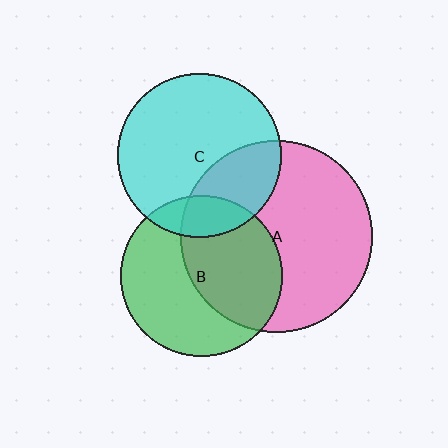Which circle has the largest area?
Circle A (pink).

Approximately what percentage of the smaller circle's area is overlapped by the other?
Approximately 15%.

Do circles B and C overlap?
Yes.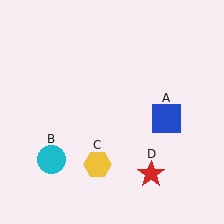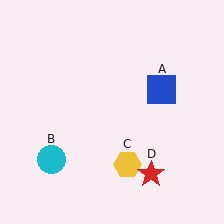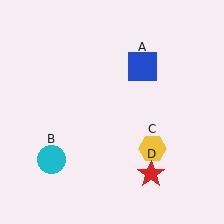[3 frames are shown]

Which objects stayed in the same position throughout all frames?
Cyan circle (object B) and red star (object D) remained stationary.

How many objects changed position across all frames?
2 objects changed position: blue square (object A), yellow hexagon (object C).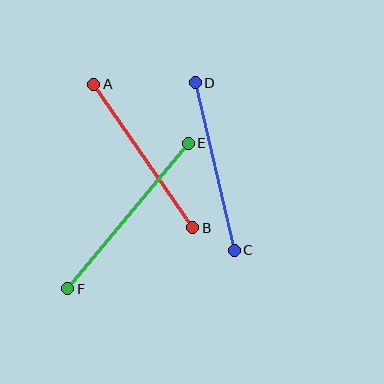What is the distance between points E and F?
The distance is approximately 189 pixels.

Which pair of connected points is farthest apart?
Points E and F are farthest apart.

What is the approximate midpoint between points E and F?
The midpoint is at approximately (128, 216) pixels.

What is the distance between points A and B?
The distance is approximately 174 pixels.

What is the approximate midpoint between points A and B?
The midpoint is at approximately (143, 156) pixels.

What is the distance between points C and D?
The distance is approximately 172 pixels.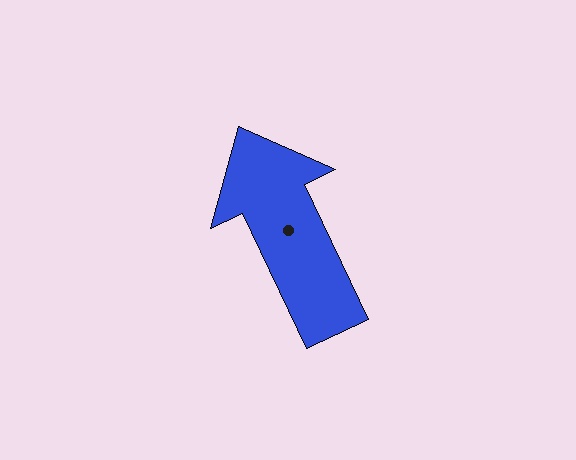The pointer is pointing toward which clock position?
Roughly 11 o'clock.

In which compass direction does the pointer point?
Northwest.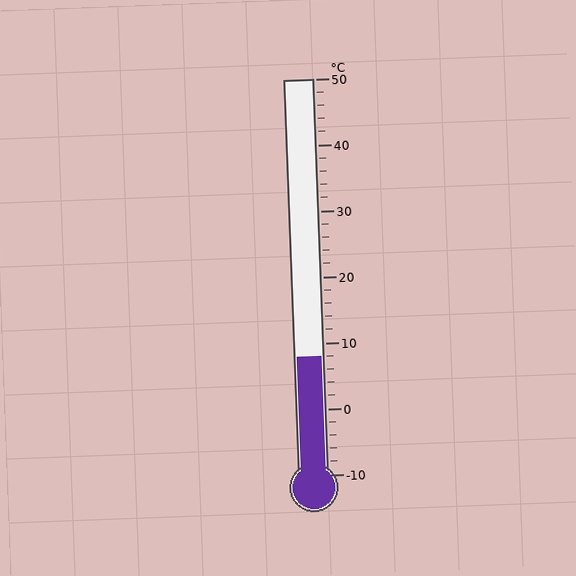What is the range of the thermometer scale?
The thermometer scale ranges from -10°C to 50°C.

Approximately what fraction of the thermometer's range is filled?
The thermometer is filled to approximately 30% of its range.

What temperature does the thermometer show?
The thermometer shows approximately 8°C.